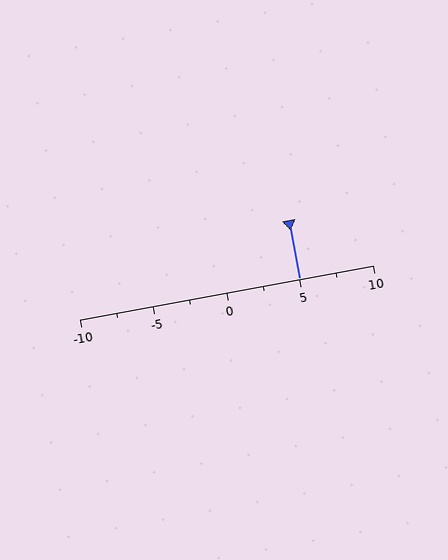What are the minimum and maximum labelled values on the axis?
The axis runs from -10 to 10.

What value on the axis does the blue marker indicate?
The marker indicates approximately 5.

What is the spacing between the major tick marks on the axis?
The major ticks are spaced 5 apart.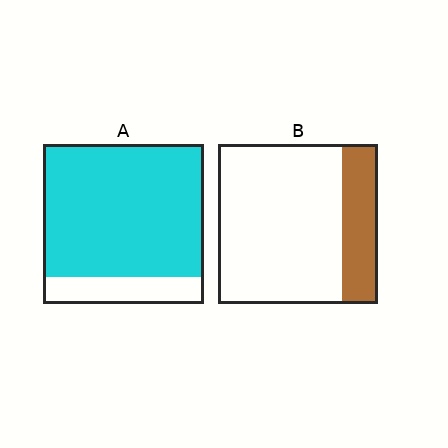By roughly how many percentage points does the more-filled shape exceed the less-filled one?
By roughly 60 percentage points (A over B).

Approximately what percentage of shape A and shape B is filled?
A is approximately 85% and B is approximately 20%.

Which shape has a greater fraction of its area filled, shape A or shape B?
Shape A.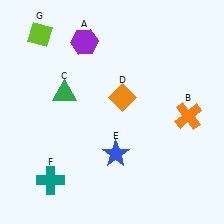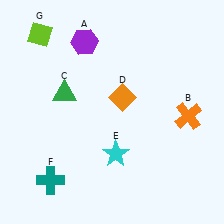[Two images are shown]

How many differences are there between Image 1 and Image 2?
There is 1 difference between the two images.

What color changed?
The star (E) changed from blue in Image 1 to cyan in Image 2.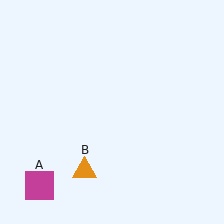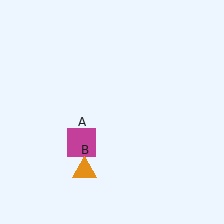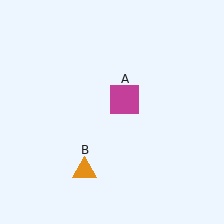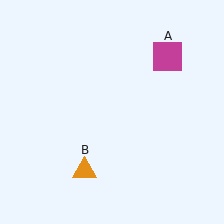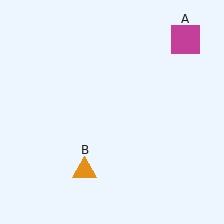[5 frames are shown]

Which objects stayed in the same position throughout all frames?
Orange triangle (object B) remained stationary.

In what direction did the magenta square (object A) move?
The magenta square (object A) moved up and to the right.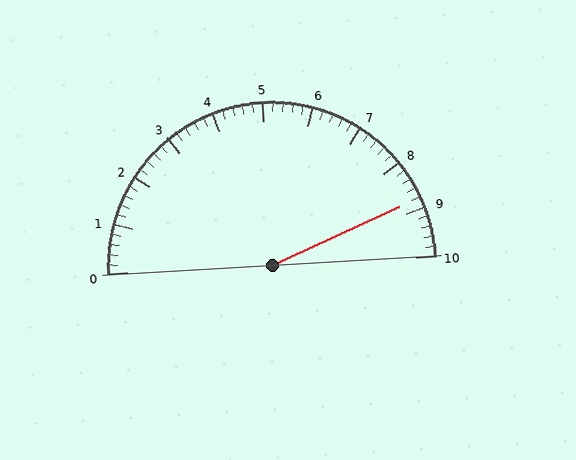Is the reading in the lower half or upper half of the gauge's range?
The reading is in the upper half of the range (0 to 10).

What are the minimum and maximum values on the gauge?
The gauge ranges from 0 to 10.